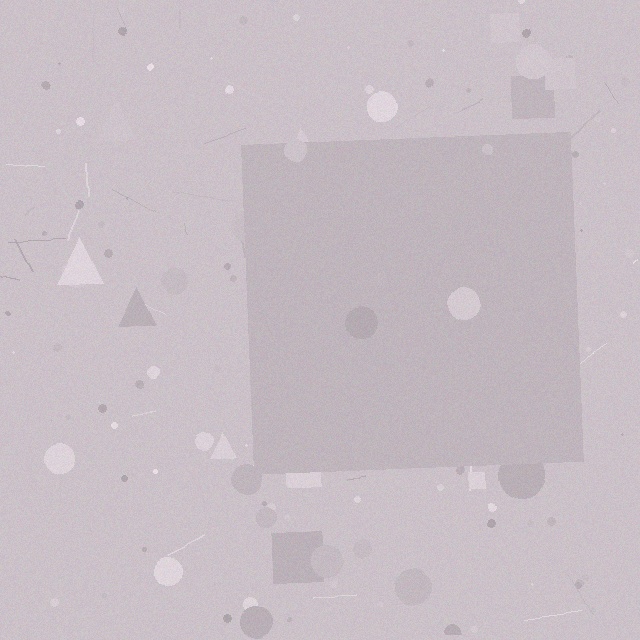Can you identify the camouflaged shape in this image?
The camouflaged shape is a square.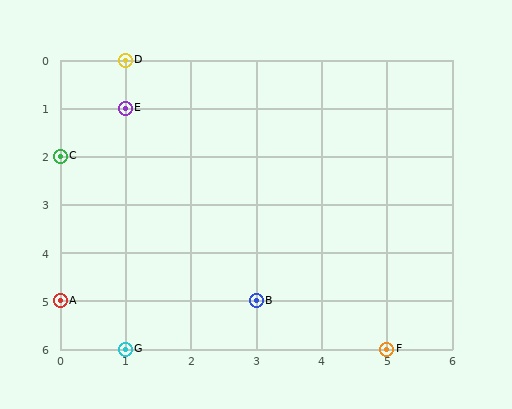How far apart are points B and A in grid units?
Points B and A are 3 columns apart.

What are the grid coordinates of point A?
Point A is at grid coordinates (0, 5).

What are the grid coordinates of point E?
Point E is at grid coordinates (1, 1).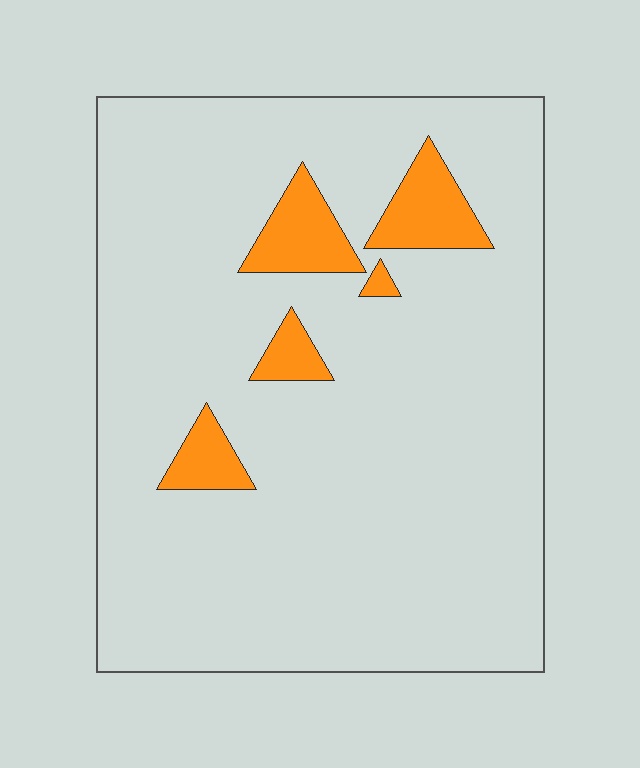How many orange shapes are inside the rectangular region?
5.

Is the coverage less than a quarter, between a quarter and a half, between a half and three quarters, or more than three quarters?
Less than a quarter.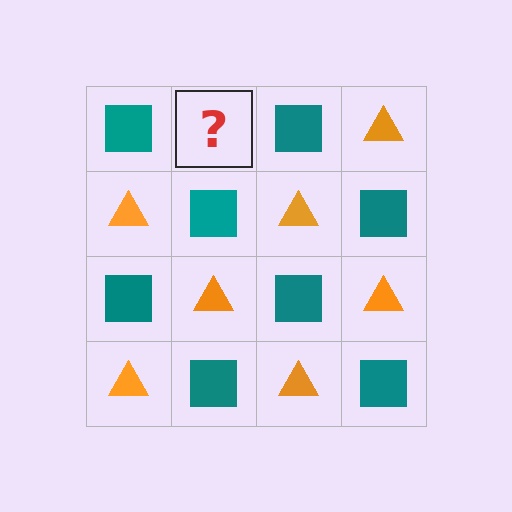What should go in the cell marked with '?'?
The missing cell should contain an orange triangle.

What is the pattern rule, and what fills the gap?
The rule is that it alternates teal square and orange triangle in a checkerboard pattern. The gap should be filled with an orange triangle.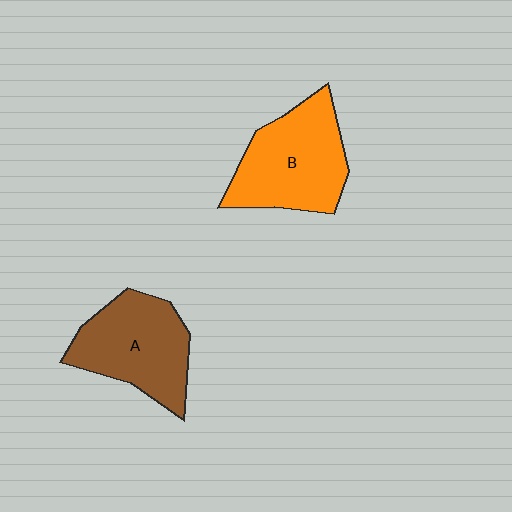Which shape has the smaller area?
Shape A (brown).